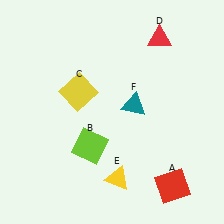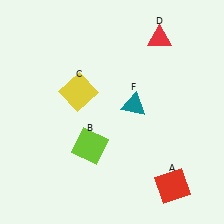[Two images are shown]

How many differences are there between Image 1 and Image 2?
There is 1 difference between the two images.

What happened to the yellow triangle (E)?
The yellow triangle (E) was removed in Image 2. It was in the bottom-right area of Image 1.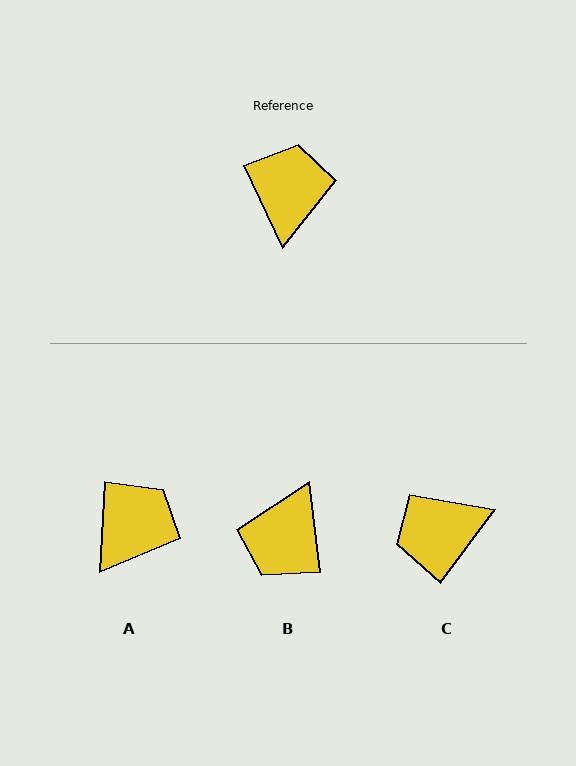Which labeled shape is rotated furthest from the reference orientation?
B, about 162 degrees away.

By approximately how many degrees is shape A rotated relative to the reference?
Approximately 29 degrees clockwise.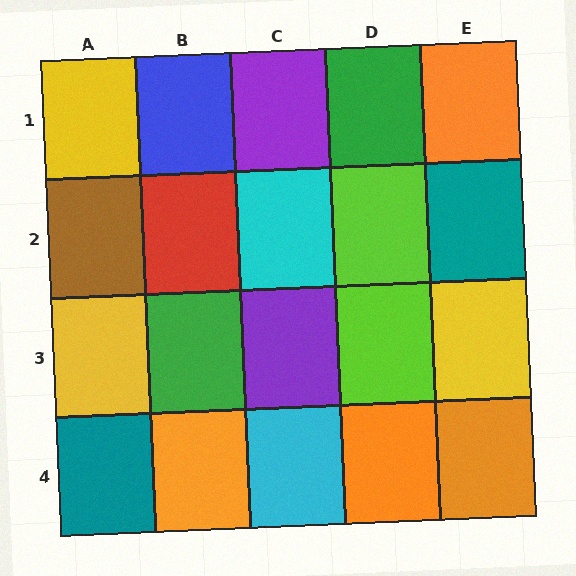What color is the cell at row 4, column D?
Orange.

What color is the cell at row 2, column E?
Teal.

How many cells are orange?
4 cells are orange.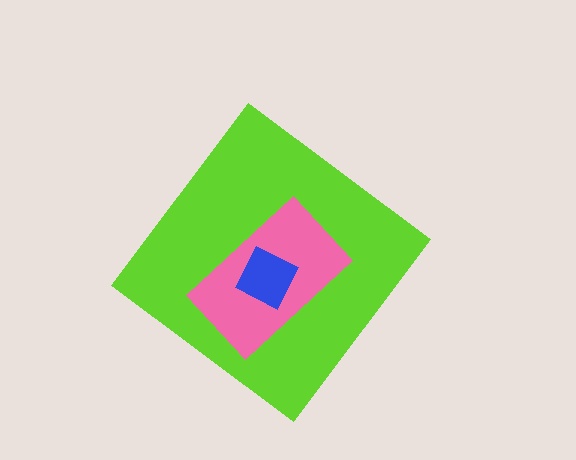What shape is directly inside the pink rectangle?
The blue square.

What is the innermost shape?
The blue square.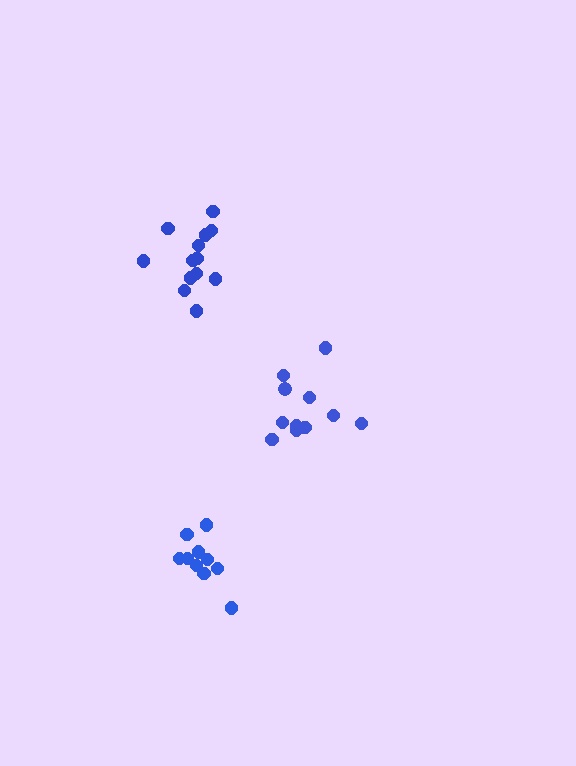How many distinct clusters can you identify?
There are 3 distinct clusters.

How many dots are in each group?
Group 1: 13 dots, Group 2: 10 dots, Group 3: 11 dots (34 total).